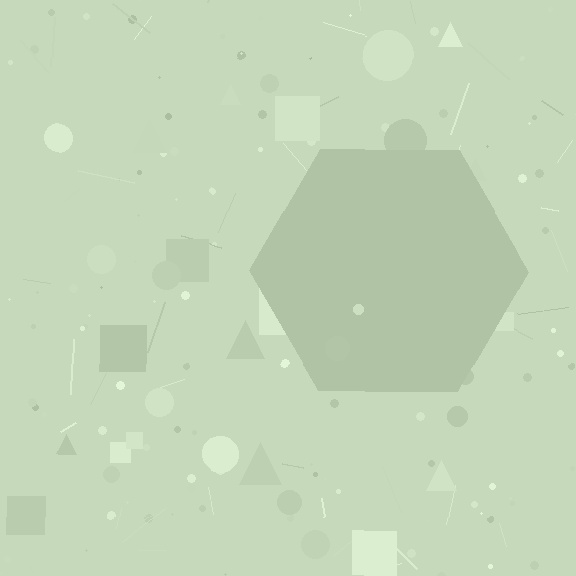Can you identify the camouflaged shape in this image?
The camouflaged shape is a hexagon.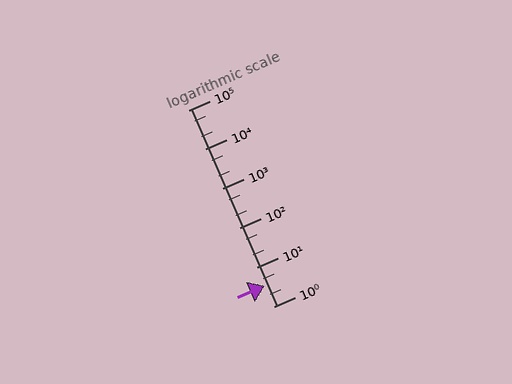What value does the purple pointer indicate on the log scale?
The pointer indicates approximately 3.4.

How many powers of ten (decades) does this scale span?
The scale spans 5 decades, from 1 to 100000.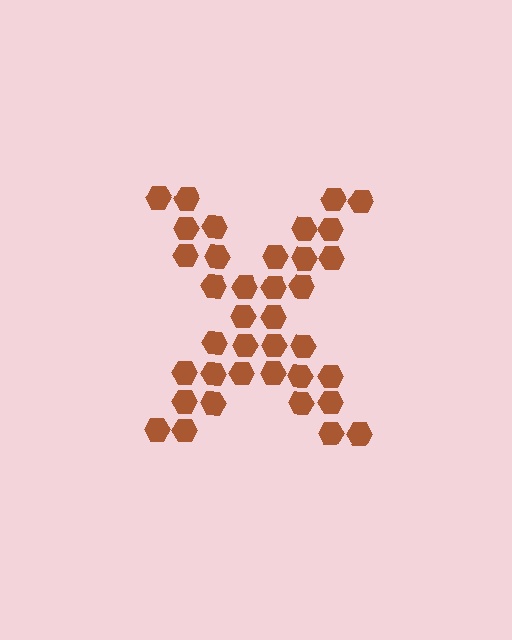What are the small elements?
The small elements are hexagons.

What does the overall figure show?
The overall figure shows the letter X.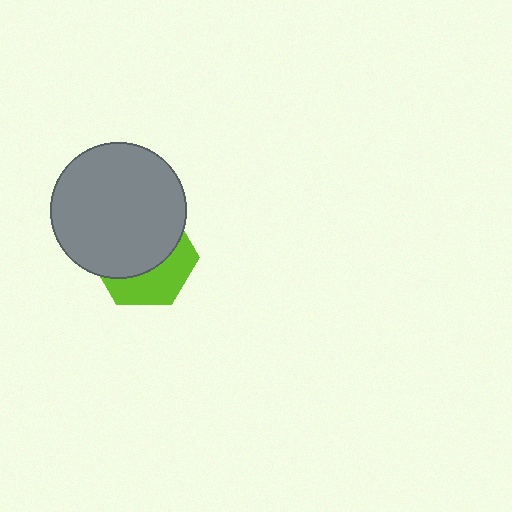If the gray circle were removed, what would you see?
You would see the complete lime hexagon.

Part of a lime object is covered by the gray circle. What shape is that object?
It is a hexagon.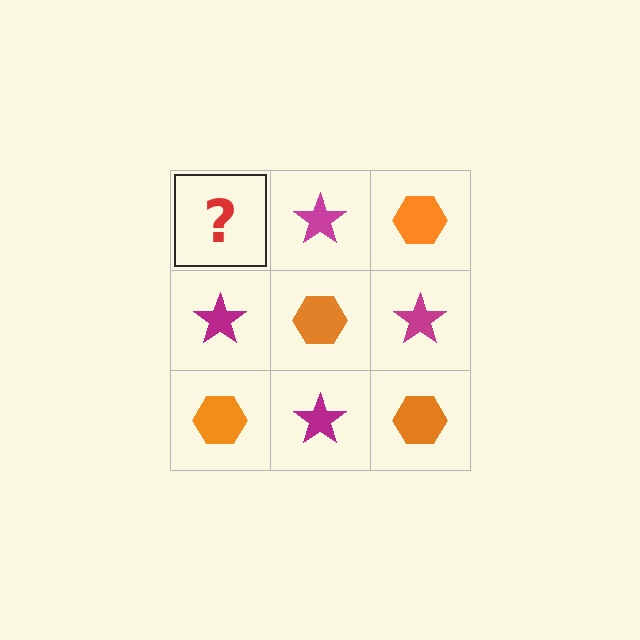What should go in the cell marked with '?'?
The missing cell should contain an orange hexagon.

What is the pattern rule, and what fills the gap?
The rule is that it alternates orange hexagon and magenta star in a checkerboard pattern. The gap should be filled with an orange hexagon.